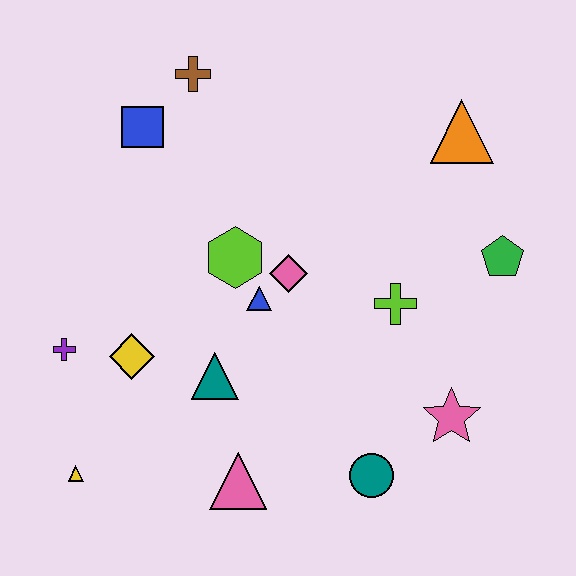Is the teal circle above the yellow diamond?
No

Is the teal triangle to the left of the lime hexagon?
Yes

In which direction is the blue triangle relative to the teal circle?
The blue triangle is above the teal circle.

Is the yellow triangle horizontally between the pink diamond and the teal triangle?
No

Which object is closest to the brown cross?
The blue square is closest to the brown cross.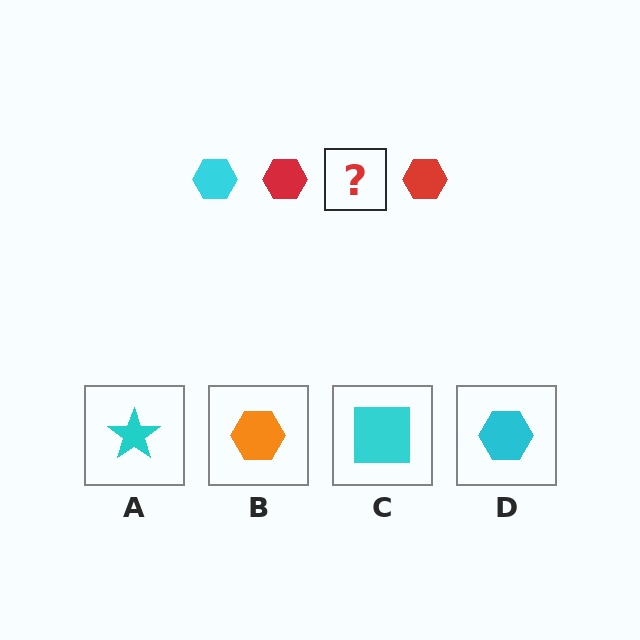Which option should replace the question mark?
Option D.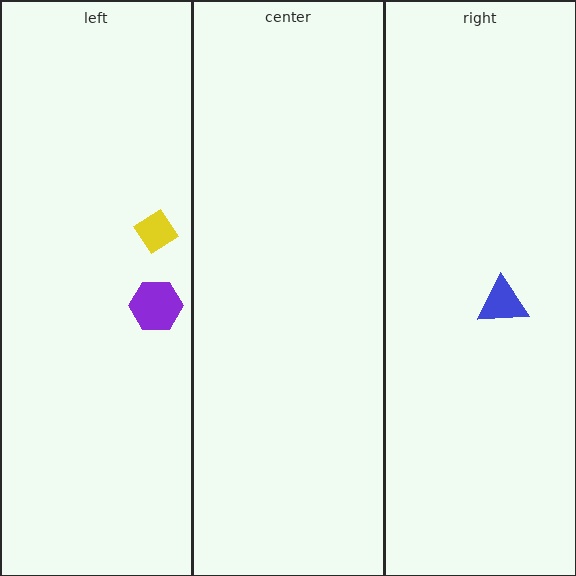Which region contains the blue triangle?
The right region.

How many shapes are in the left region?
2.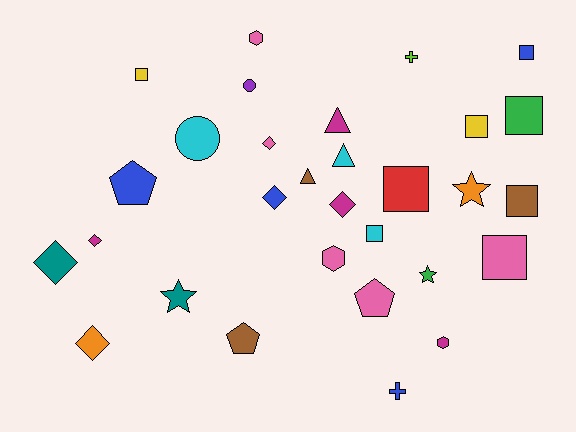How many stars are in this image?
There are 3 stars.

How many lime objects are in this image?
There is 1 lime object.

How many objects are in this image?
There are 30 objects.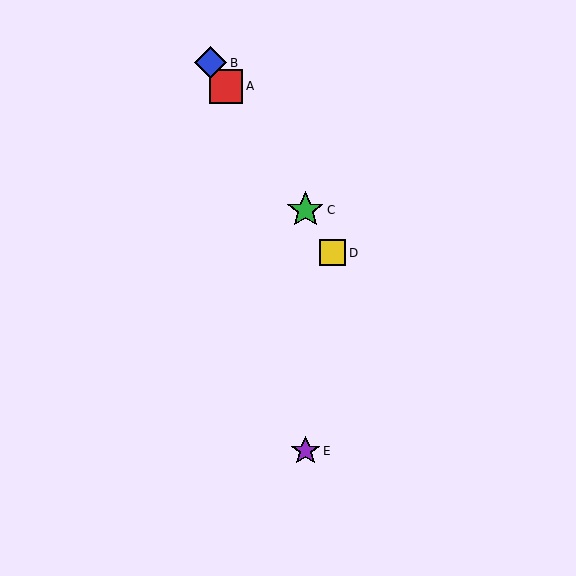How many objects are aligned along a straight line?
4 objects (A, B, C, D) are aligned along a straight line.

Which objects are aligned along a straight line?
Objects A, B, C, D are aligned along a straight line.